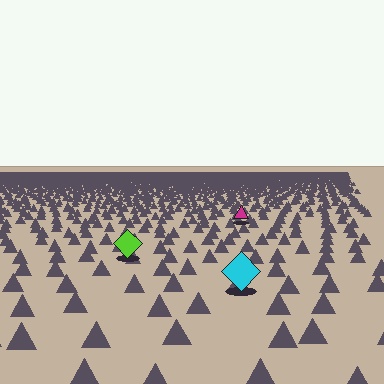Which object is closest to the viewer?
The cyan diamond is closest. The texture marks near it are larger and more spread out.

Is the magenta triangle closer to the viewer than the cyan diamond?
No. The cyan diamond is closer — you can tell from the texture gradient: the ground texture is coarser near it.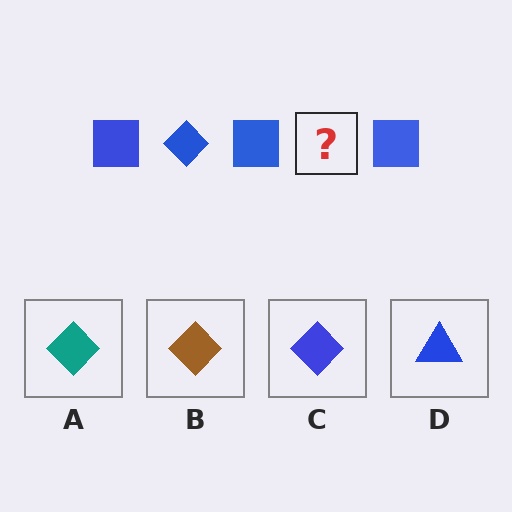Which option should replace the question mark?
Option C.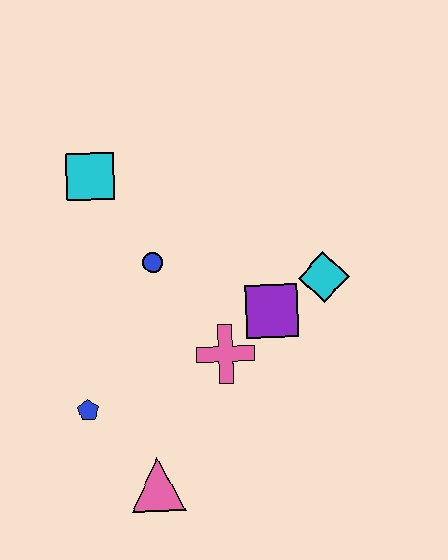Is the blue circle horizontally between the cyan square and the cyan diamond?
Yes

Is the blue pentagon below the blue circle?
Yes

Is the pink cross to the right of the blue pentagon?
Yes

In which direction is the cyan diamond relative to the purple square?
The cyan diamond is to the right of the purple square.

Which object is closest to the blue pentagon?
The pink triangle is closest to the blue pentagon.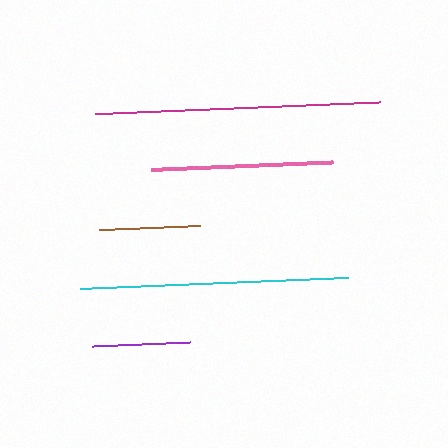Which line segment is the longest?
The magenta line is the longest at approximately 285 pixels.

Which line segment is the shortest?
The purple line is the shortest at approximately 98 pixels.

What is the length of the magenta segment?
The magenta segment is approximately 285 pixels long.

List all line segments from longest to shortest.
From longest to shortest: magenta, cyan, pink, brown, purple.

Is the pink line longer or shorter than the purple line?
The pink line is longer than the purple line.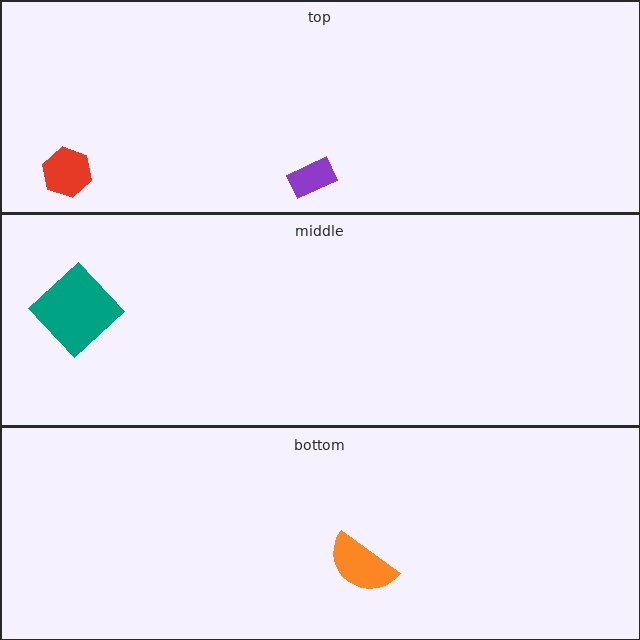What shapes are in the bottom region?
The orange semicircle.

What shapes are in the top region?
The purple rectangle, the red hexagon.